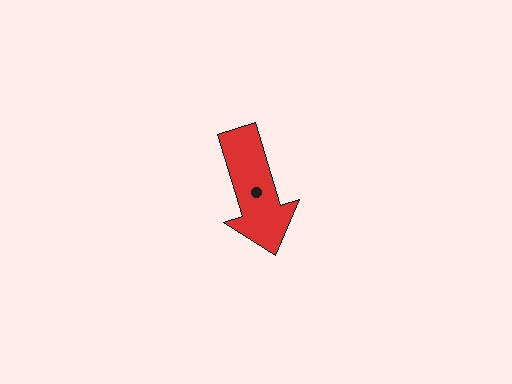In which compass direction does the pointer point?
South.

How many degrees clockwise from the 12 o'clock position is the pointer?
Approximately 163 degrees.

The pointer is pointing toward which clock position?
Roughly 5 o'clock.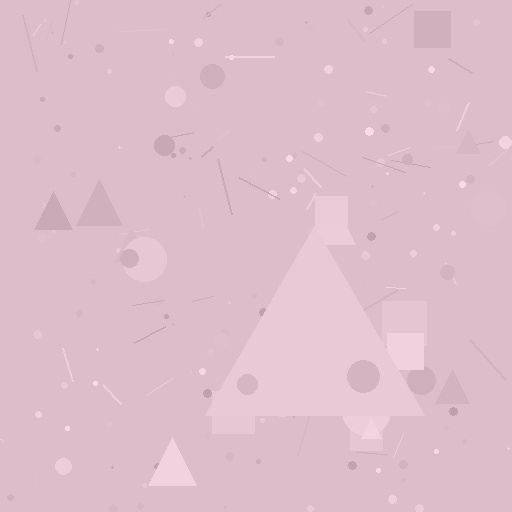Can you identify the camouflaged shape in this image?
The camouflaged shape is a triangle.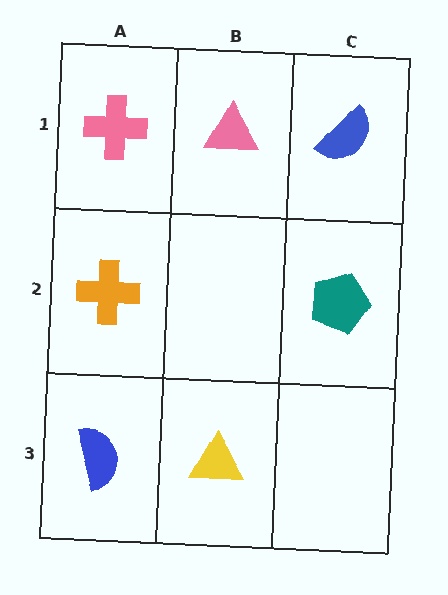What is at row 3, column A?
A blue semicircle.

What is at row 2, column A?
An orange cross.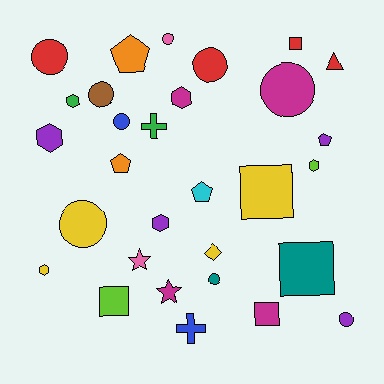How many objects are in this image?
There are 30 objects.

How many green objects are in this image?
There are 2 green objects.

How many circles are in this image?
There are 9 circles.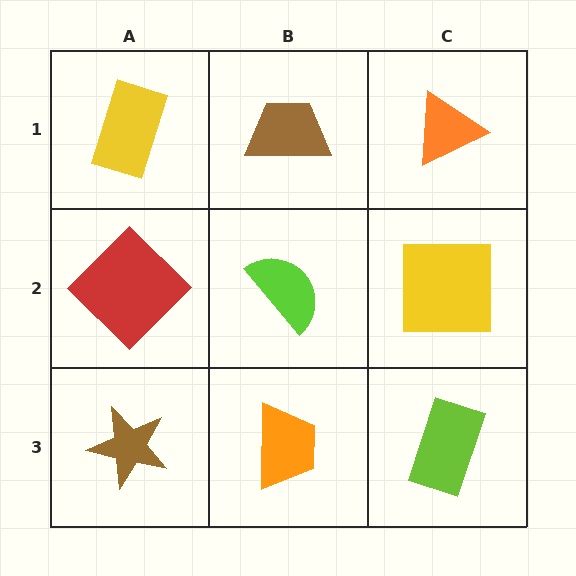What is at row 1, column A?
A yellow rectangle.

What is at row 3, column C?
A lime rectangle.